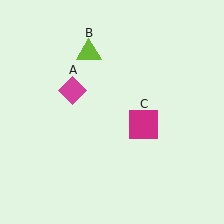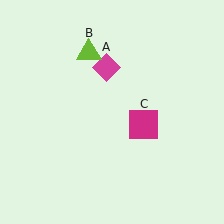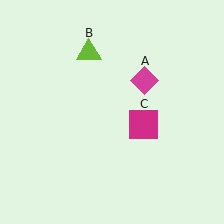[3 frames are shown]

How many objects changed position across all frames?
1 object changed position: magenta diamond (object A).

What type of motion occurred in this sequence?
The magenta diamond (object A) rotated clockwise around the center of the scene.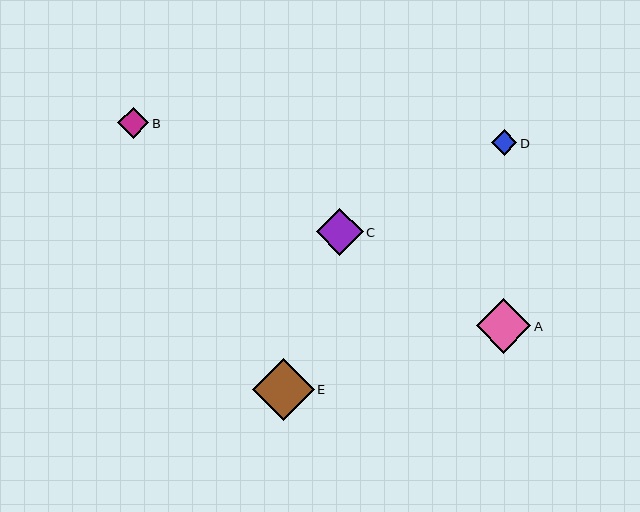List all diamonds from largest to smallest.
From largest to smallest: E, A, C, B, D.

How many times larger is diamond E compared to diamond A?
Diamond E is approximately 1.1 times the size of diamond A.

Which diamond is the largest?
Diamond E is the largest with a size of approximately 62 pixels.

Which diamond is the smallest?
Diamond D is the smallest with a size of approximately 25 pixels.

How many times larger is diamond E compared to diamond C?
Diamond E is approximately 1.3 times the size of diamond C.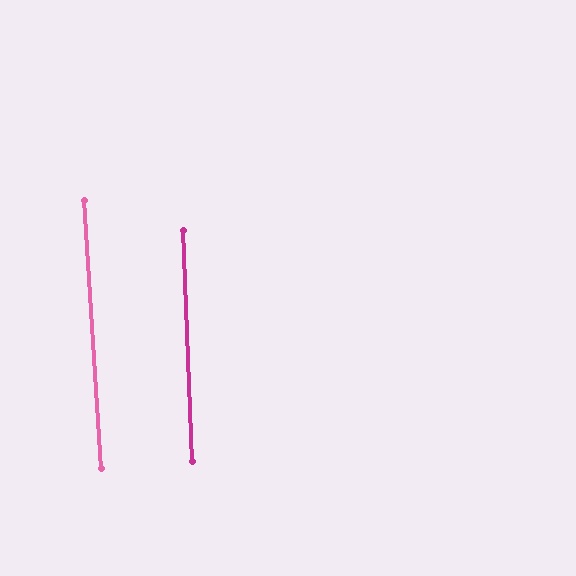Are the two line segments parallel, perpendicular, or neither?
Parallel — their directions differ by only 1.4°.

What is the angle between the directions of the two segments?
Approximately 1 degree.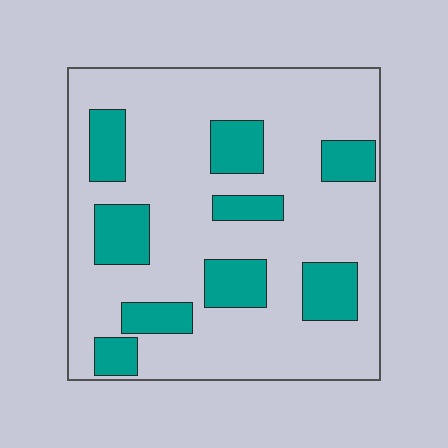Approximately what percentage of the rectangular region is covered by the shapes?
Approximately 25%.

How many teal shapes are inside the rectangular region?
9.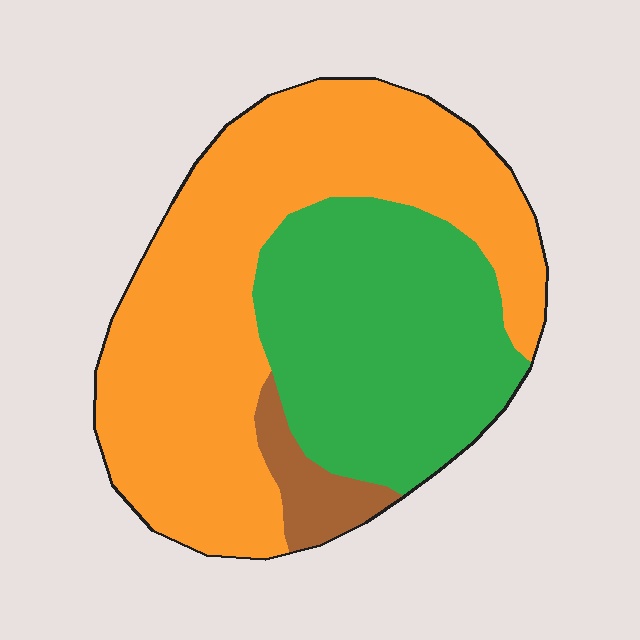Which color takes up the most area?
Orange, at roughly 55%.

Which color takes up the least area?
Brown, at roughly 5%.